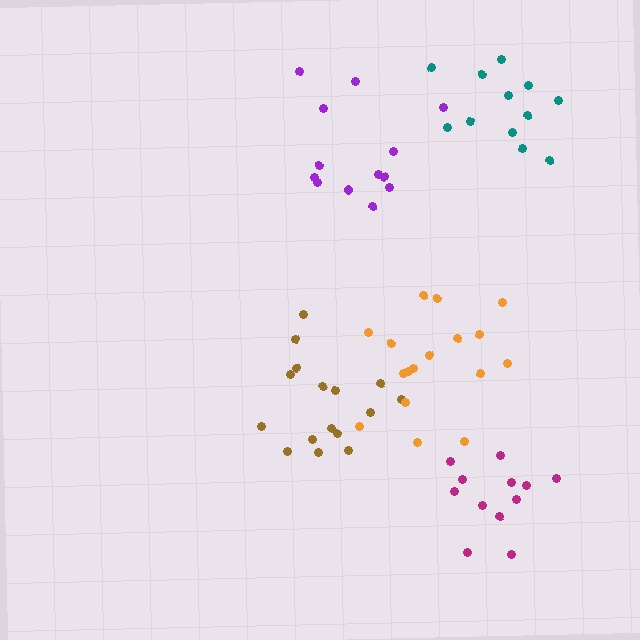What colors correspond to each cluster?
The clusters are colored: brown, purple, magenta, teal, orange.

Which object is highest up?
The teal cluster is topmost.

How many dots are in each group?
Group 1: 16 dots, Group 2: 13 dots, Group 3: 12 dots, Group 4: 12 dots, Group 5: 17 dots (70 total).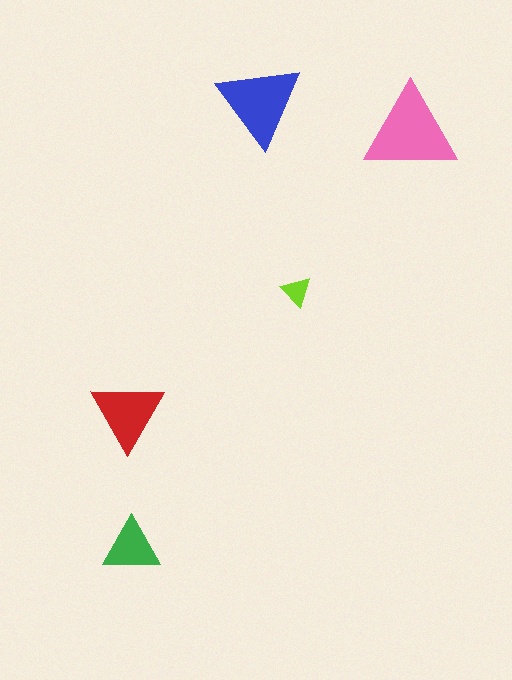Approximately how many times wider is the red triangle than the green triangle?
About 1.5 times wider.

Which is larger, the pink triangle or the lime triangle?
The pink one.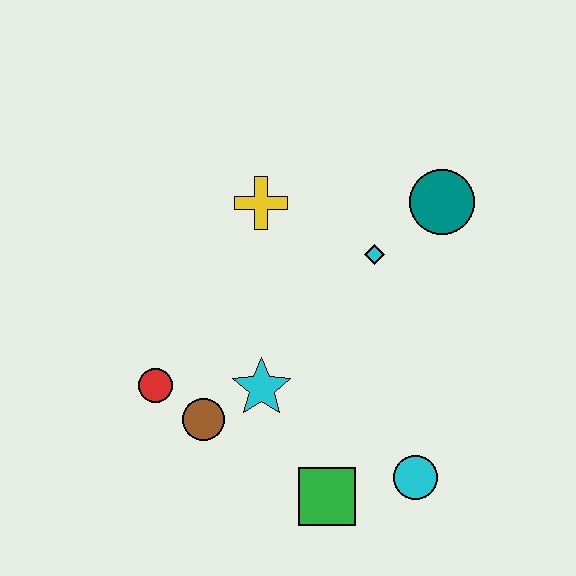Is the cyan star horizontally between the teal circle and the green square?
No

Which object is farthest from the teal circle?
The red circle is farthest from the teal circle.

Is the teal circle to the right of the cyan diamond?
Yes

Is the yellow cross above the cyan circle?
Yes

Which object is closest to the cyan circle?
The green square is closest to the cyan circle.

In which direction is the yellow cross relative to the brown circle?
The yellow cross is above the brown circle.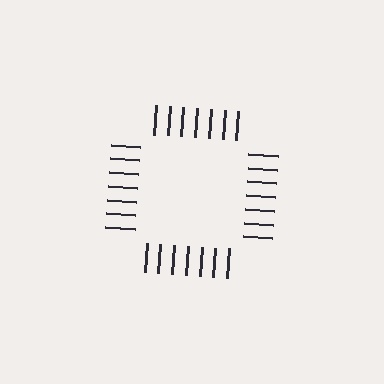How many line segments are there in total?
28 — 7 along each of the 4 edges.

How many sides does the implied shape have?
4 sides — the line-ends trace a square.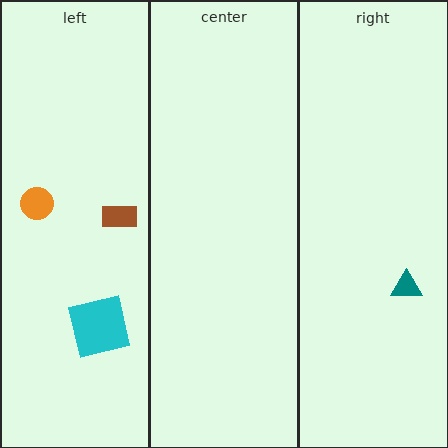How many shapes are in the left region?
3.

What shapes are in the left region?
The cyan square, the brown rectangle, the orange circle.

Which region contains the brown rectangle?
The left region.